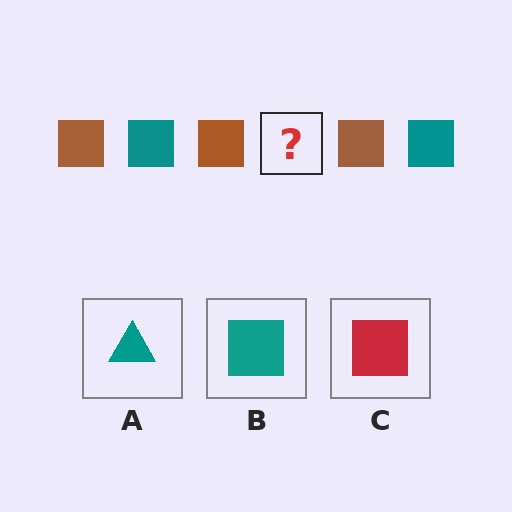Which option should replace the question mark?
Option B.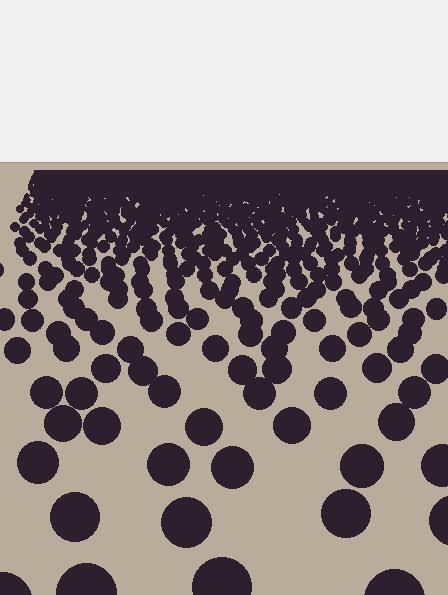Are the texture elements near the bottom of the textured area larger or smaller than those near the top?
Larger. Near the bottom, elements are closer to the viewer and appear at a bigger on-screen size.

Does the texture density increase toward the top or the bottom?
Density increases toward the top.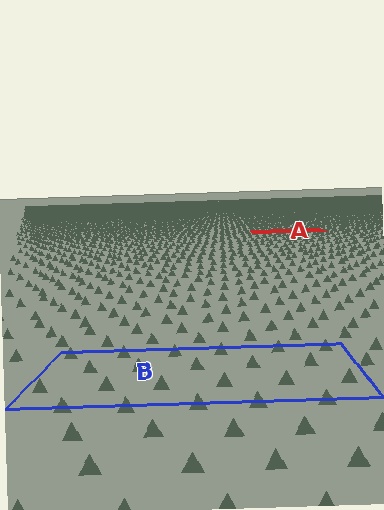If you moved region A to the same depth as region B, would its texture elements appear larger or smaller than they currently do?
They would appear larger. At a closer depth, the same texture elements are projected at a bigger on-screen size.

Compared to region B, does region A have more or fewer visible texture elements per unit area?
Region A has more texture elements per unit area — they are packed more densely because it is farther away.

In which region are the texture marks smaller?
The texture marks are smaller in region A, because it is farther away.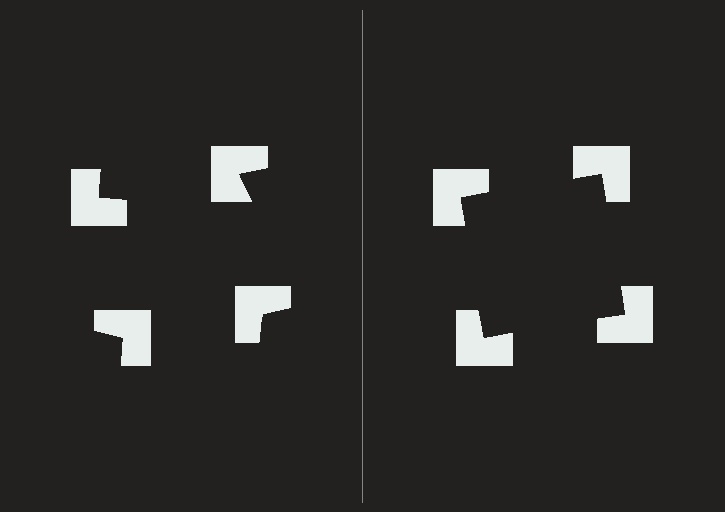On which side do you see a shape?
An illusory square appears on the right side. On the left side the wedge cuts are rotated, so no coherent shape forms.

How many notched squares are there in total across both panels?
8 — 4 on each side.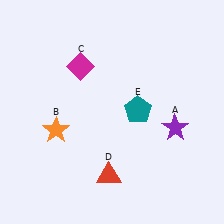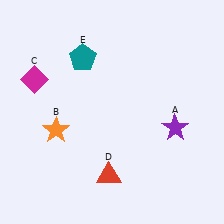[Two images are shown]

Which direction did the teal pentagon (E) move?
The teal pentagon (E) moved left.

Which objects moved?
The objects that moved are: the magenta diamond (C), the teal pentagon (E).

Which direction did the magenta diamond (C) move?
The magenta diamond (C) moved left.